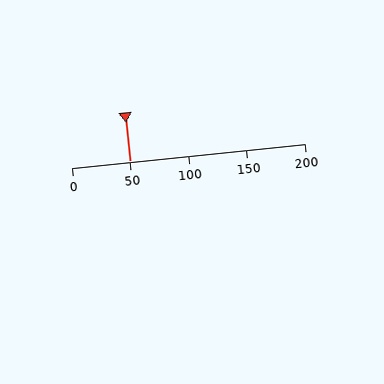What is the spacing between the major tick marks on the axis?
The major ticks are spaced 50 apart.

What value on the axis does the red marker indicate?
The marker indicates approximately 50.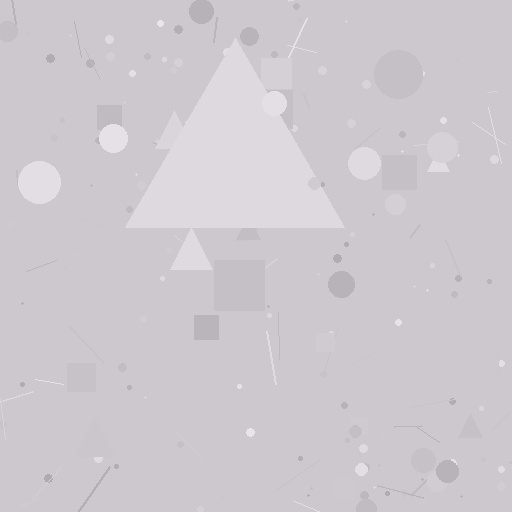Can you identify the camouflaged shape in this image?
The camouflaged shape is a triangle.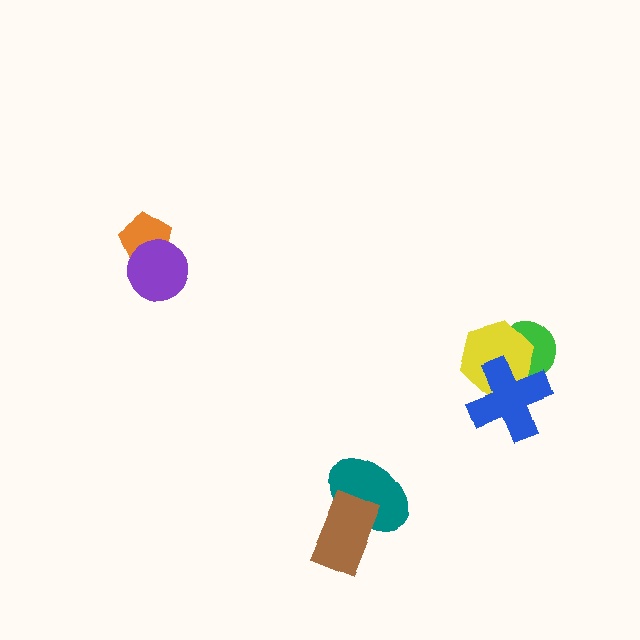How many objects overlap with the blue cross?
2 objects overlap with the blue cross.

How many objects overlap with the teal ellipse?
1 object overlaps with the teal ellipse.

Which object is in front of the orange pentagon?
The purple circle is in front of the orange pentagon.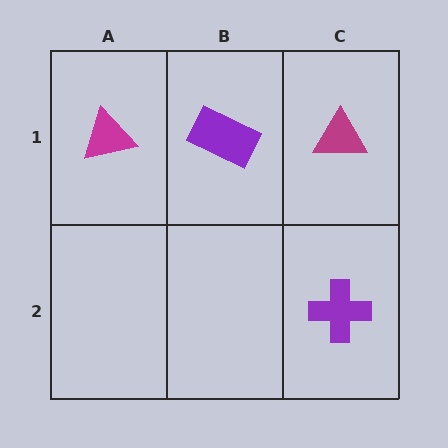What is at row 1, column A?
A magenta triangle.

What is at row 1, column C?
A magenta triangle.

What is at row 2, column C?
A purple cross.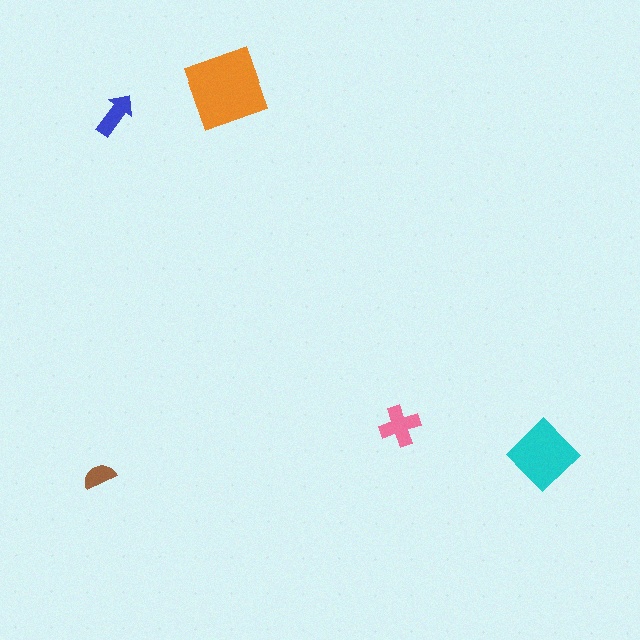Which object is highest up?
The orange square is topmost.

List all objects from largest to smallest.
The orange square, the cyan diamond, the pink cross, the blue arrow, the brown semicircle.